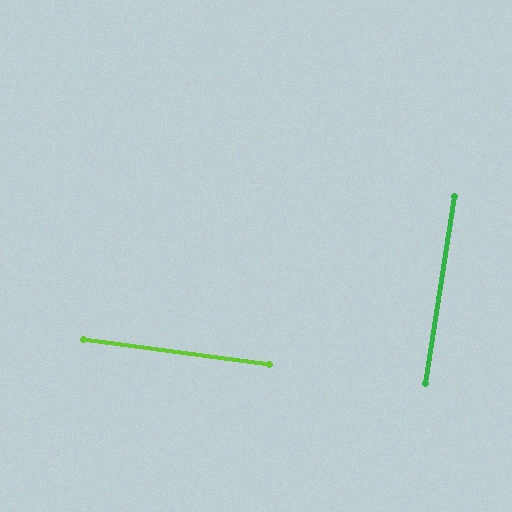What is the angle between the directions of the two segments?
Approximately 89 degrees.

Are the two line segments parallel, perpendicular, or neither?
Perpendicular — they meet at approximately 89°.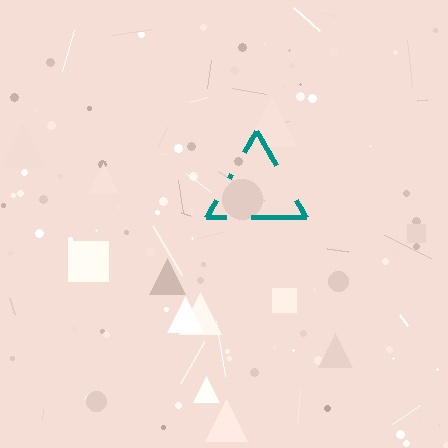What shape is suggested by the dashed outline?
The dashed outline suggests a triangle.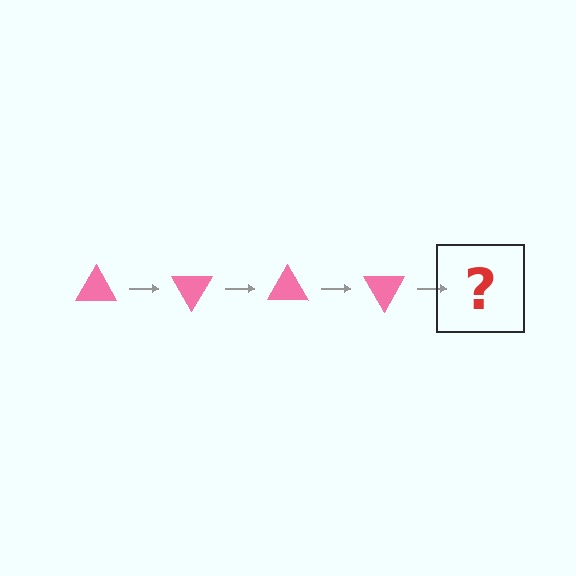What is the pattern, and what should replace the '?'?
The pattern is that the triangle rotates 60 degrees each step. The '?' should be a pink triangle rotated 240 degrees.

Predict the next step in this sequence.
The next step is a pink triangle rotated 240 degrees.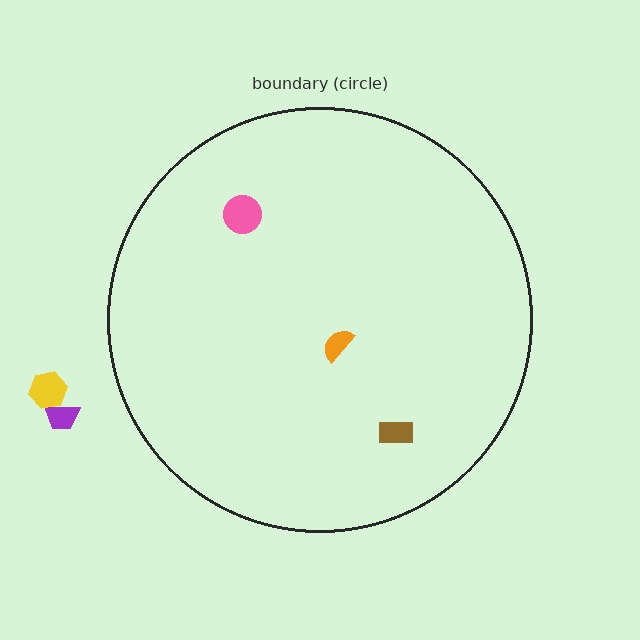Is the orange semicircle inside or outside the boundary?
Inside.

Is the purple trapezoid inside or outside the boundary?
Outside.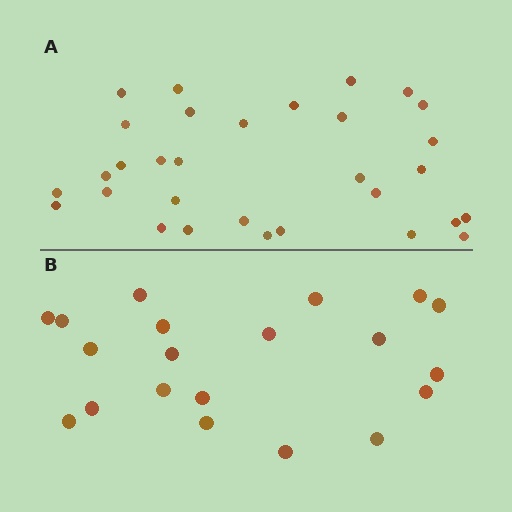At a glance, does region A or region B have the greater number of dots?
Region A (the top region) has more dots.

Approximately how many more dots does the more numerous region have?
Region A has roughly 12 or so more dots than region B.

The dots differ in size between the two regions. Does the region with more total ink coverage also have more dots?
No. Region B has more total ink coverage because its dots are larger, but region A actually contains more individual dots. Total area can be misleading — the number of items is what matters here.